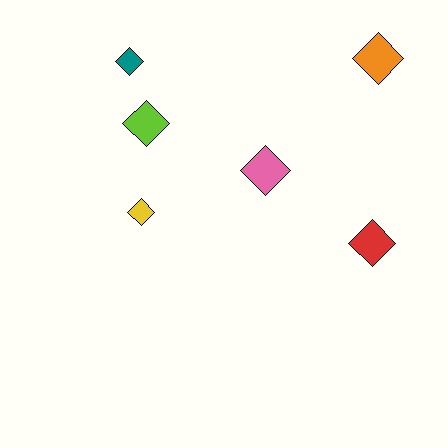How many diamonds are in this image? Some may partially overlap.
There are 6 diamonds.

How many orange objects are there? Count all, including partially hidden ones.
There is 1 orange object.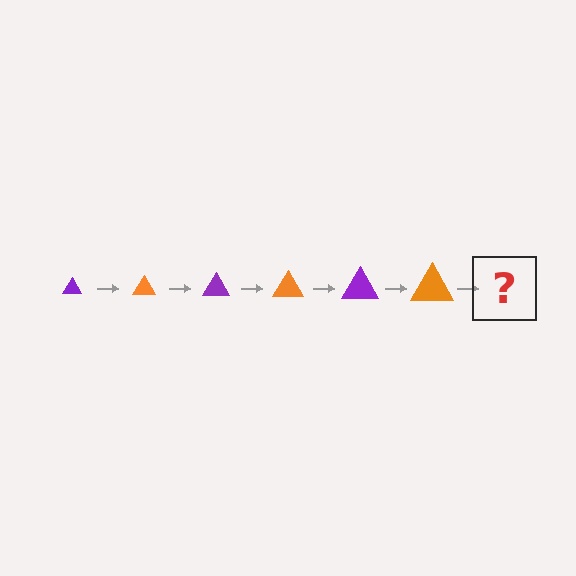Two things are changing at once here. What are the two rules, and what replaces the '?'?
The two rules are that the triangle grows larger each step and the color cycles through purple and orange. The '?' should be a purple triangle, larger than the previous one.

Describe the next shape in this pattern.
It should be a purple triangle, larger than the previous one.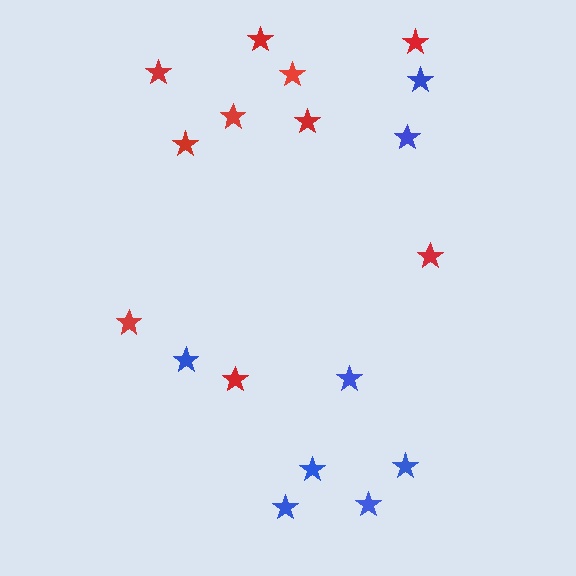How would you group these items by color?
There are 2 groups: one group of red stars (10) and one group of blue stars (8).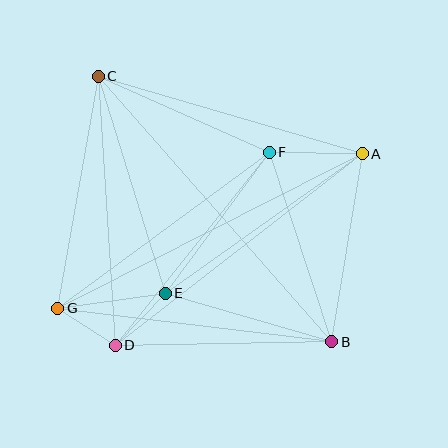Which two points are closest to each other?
Points D and G are closest to each other.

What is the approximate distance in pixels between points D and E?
The distance between D and E is approximately 72 pixels.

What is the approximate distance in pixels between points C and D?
The distance between C and D is approximately 269 pixels.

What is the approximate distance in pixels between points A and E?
The distance between A and E is approximately 241 pixels.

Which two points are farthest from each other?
Points B and C are farthest from each other.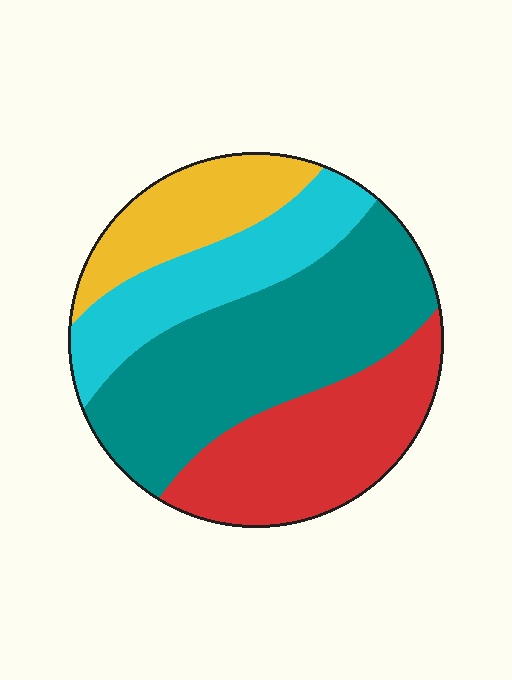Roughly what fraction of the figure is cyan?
Cyan covers about 20% of the figure.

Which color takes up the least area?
Yellow, at roughly 15%.